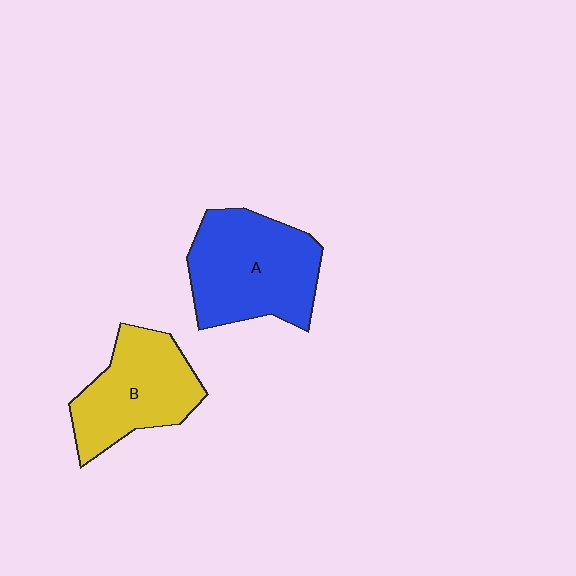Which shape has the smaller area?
Shape B (yellow).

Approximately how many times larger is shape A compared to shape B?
Approximately 1.2 times.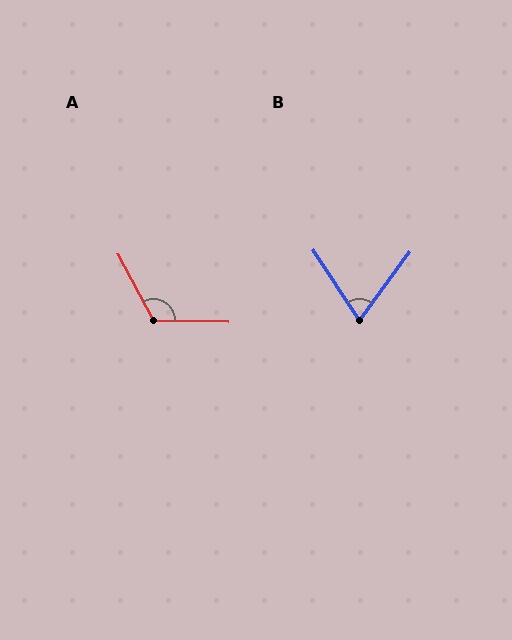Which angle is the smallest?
B, at approximately 70 degrees.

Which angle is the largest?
A, at approximately 119 degrees.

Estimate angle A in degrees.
Approximately 119 degrees.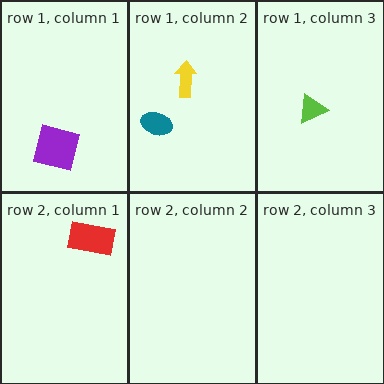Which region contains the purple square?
The row 1, column 1 region.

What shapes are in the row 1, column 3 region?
The lime triangle.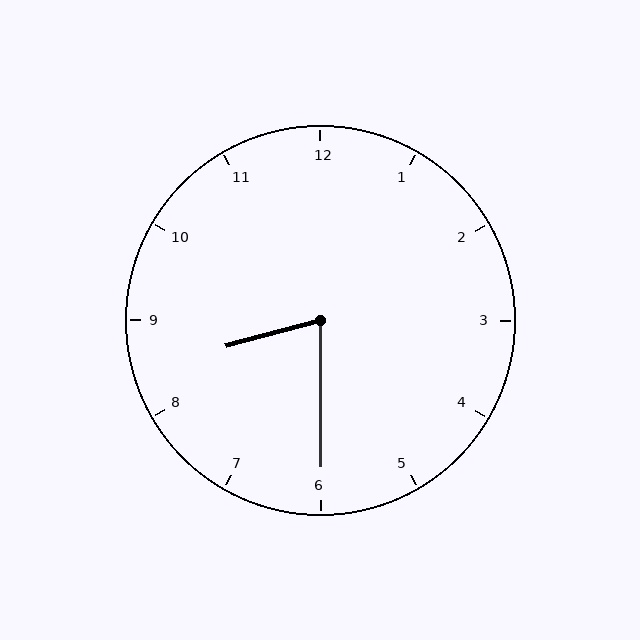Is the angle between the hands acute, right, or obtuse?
It is acute.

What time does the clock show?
8:30.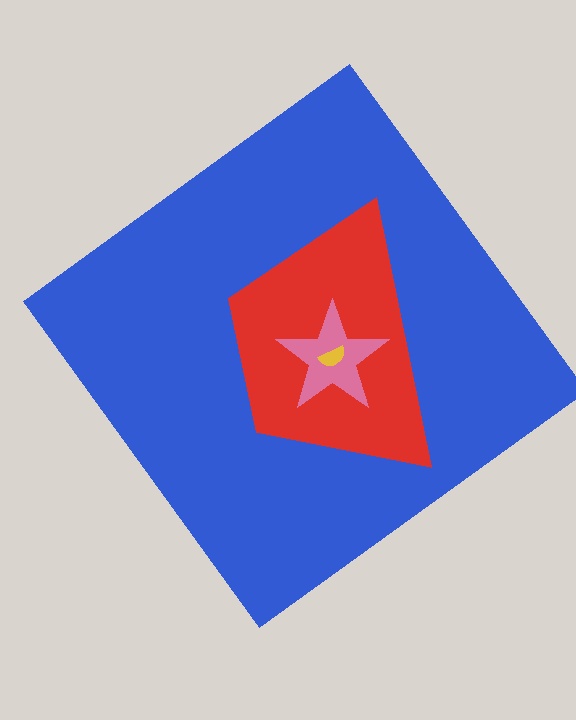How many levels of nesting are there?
4.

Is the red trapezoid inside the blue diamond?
Yes.